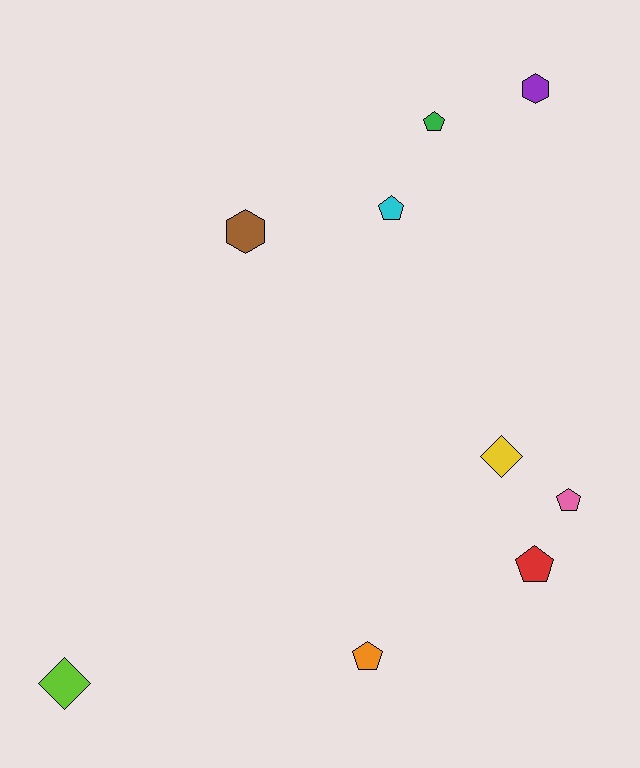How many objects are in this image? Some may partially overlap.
There are 9 objects.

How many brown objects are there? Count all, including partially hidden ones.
There is 1 brown object.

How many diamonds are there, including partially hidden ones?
There are 2 diamonds.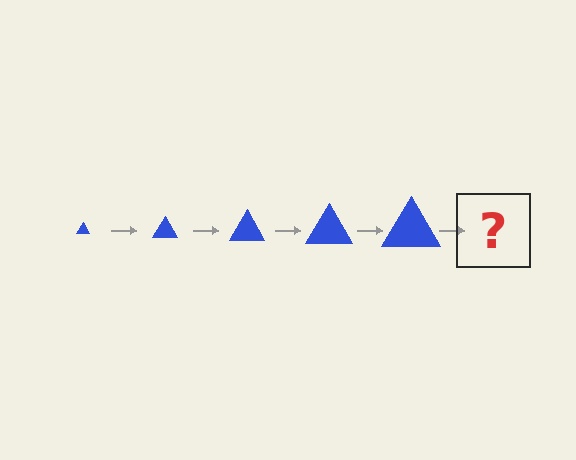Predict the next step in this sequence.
The next step is a blue triangle, larger than the previous one.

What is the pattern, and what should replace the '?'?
The pattern is that the triangle gets progressively larger each step. The '?' should be a blue triangle, larger than the previous one.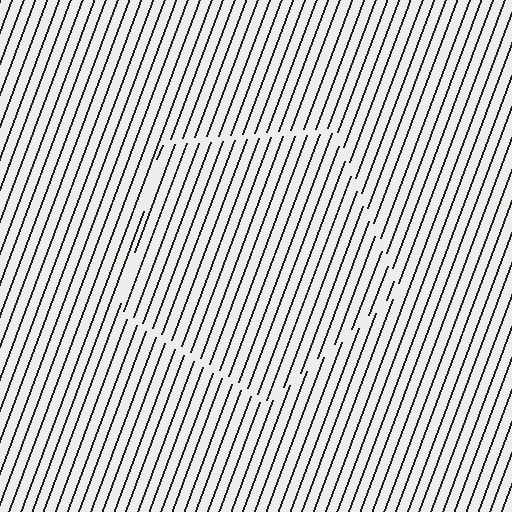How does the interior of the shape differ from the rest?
The interior of the shape contains the same grating, shifted by half a period — the contour is defined by the phase discontinuity where line-ends from the inner and outer gratings abut.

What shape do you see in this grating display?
An illusory pentagon. The interior of the shape contains the same grating, shifted by half a period — the contour is defined by the phase discontinuity where line-ends from the inner and outer gratings abut.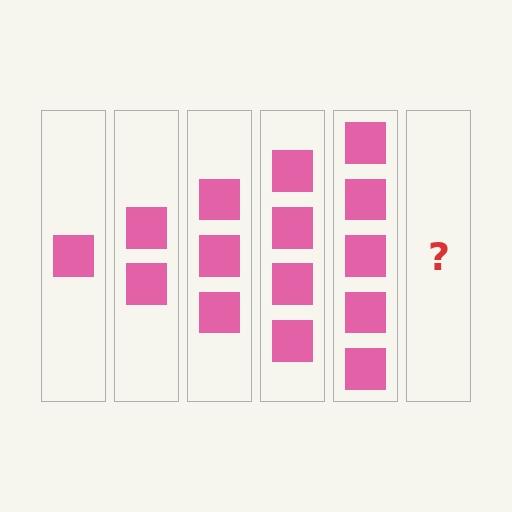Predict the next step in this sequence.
The next step is 6 squares.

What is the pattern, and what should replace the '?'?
The pattern is that each step adds one more square. The '?' should be 6 squares.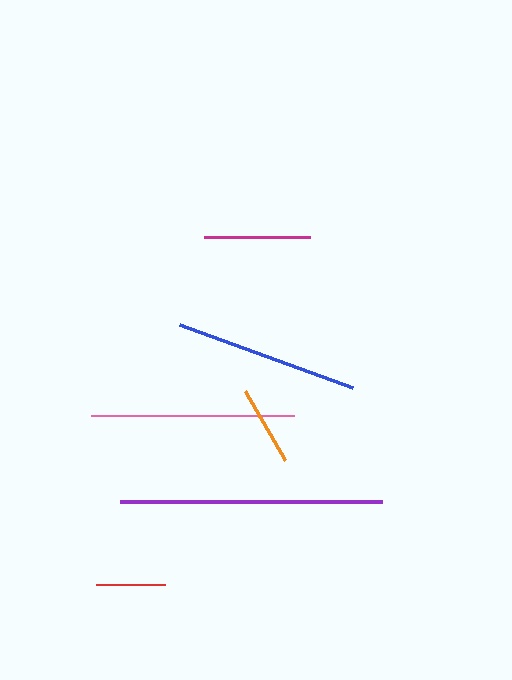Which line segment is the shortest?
The red line is the shortest at approximately 69 pixels.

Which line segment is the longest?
The purple line is the longest at approximately 262 pixels.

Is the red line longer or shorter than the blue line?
The blue line is longer than the red line.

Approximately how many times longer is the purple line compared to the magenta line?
The purple line is approximately 2.5 times the length of the magenta line.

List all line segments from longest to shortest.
From longest to shortest: purple, pink, blue, magenta, orange, red.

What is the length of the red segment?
The red segment is approximately 69 pixels long.